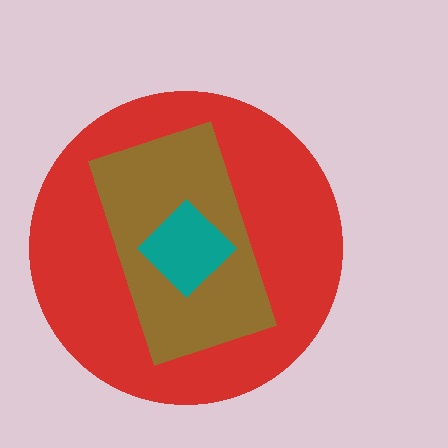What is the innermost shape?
The teal diamond.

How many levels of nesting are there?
3.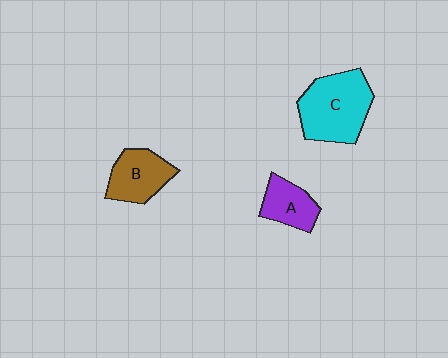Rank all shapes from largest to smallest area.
From largest to smallest: C (cyan), B (brown), A (purple).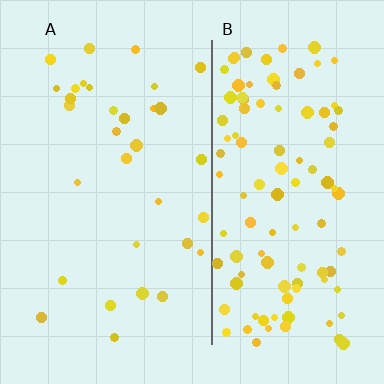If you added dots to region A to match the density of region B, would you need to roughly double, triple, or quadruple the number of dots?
Approximately triple.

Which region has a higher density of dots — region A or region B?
B (the right).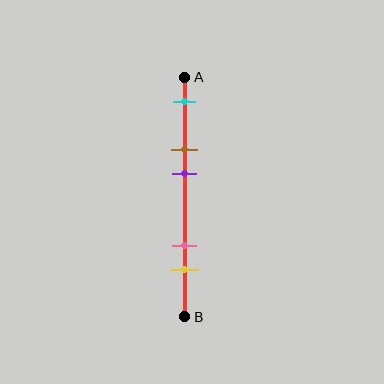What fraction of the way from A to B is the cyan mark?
The cyan mark is approximately 10% (0.1) of the way from A to B.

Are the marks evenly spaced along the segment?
No, the marks are not evenly spaced.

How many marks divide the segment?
There are 5 marks dividing the segment.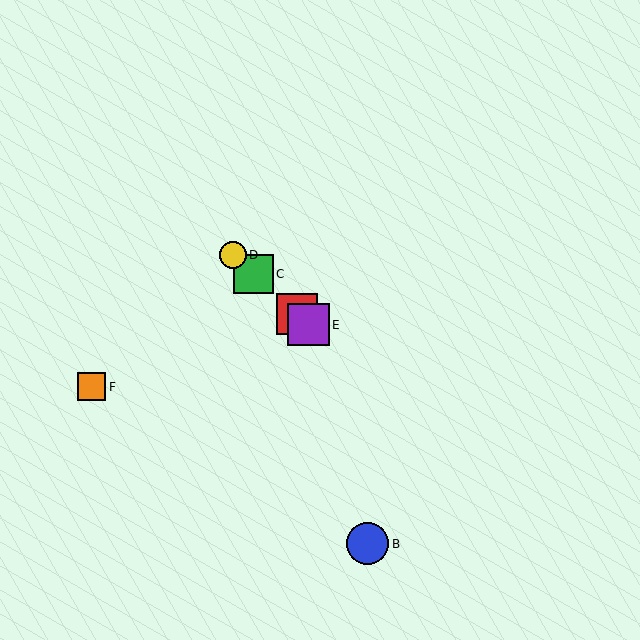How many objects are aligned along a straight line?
4 objects (A, C, D, E) are aligned along a straight line.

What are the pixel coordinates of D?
Object D is at (233, 255).